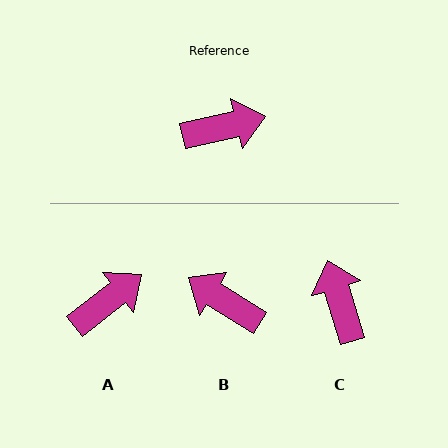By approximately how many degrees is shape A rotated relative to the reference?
Approximately 25 degrees counter-clockwise.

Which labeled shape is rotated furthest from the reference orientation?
B, about 134 degrees away.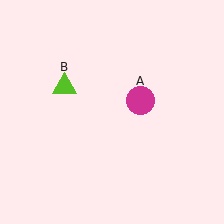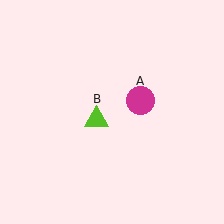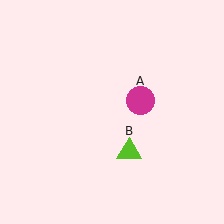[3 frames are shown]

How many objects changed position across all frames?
1 object changed position: lime triangle (object B).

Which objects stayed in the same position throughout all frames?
Magenta circle (object A) remained stationary.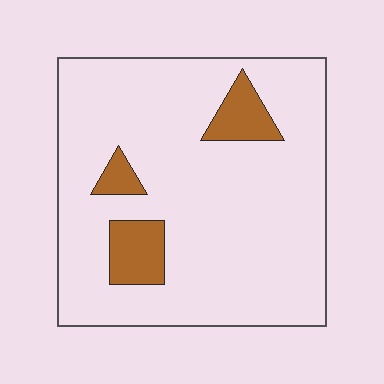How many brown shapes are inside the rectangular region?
3.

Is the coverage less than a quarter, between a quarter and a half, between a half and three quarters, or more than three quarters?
Less than a quarter.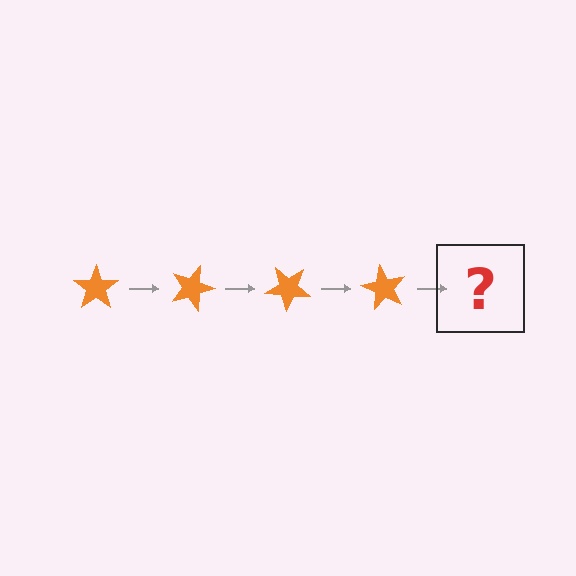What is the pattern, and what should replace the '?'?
The pattern is that the star rotates 20 degrees each step. The '?' should be an orange star rotated 80 degrees.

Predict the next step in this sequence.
The next step is an orange star rotated 80 degrees.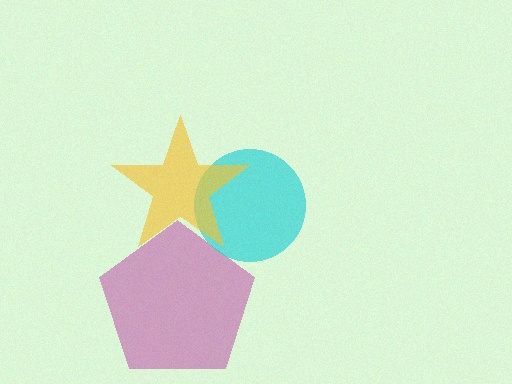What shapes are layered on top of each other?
The layered shapes are: a magenta pentagon, a cyan circle, a yellow star.